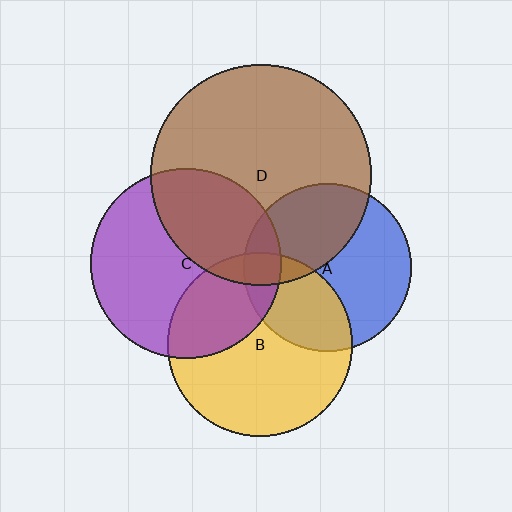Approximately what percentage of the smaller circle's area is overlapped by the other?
Approximately 30%.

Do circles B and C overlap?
Yes.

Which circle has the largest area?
Circle D (brown).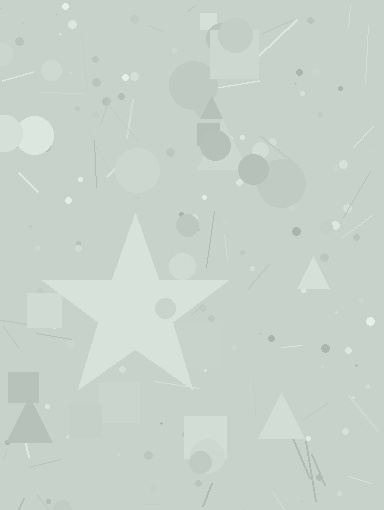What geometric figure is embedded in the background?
A star is embedded in the background.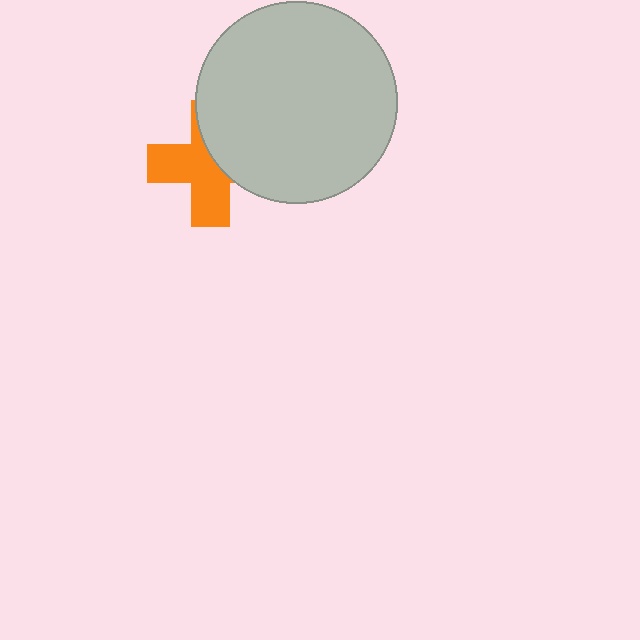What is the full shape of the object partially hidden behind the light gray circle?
The partially hidden object is an orange cross.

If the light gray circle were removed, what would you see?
You would see the complete orange cross.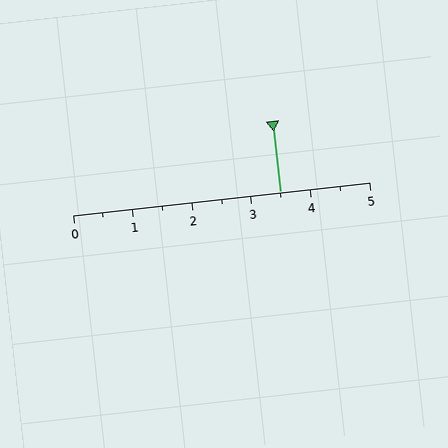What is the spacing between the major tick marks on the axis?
The major ticks are spaced 1 apart.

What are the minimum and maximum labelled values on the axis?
The axis runs from 0 to 5.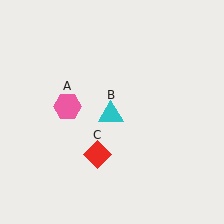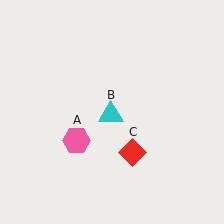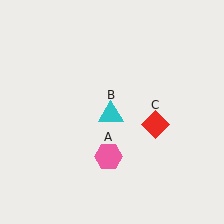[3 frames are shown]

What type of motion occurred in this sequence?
The pink hexagon (object A), red diamond (object C) rotated counterclockwise around the center of the scene.